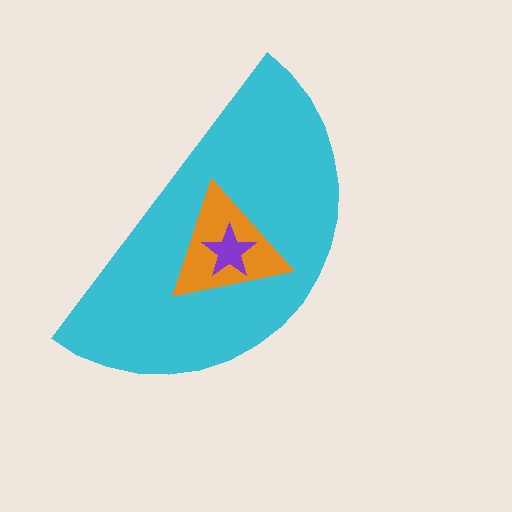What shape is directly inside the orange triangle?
The purple star.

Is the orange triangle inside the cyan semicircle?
Yes.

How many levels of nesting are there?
3.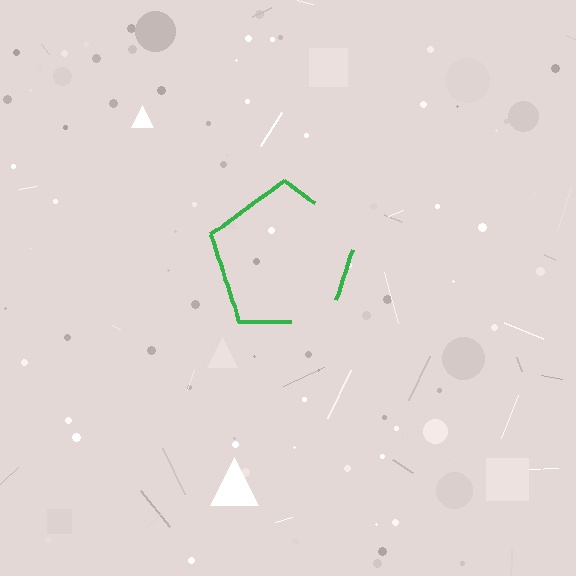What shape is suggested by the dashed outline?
The dashed outline suggests a pentagon.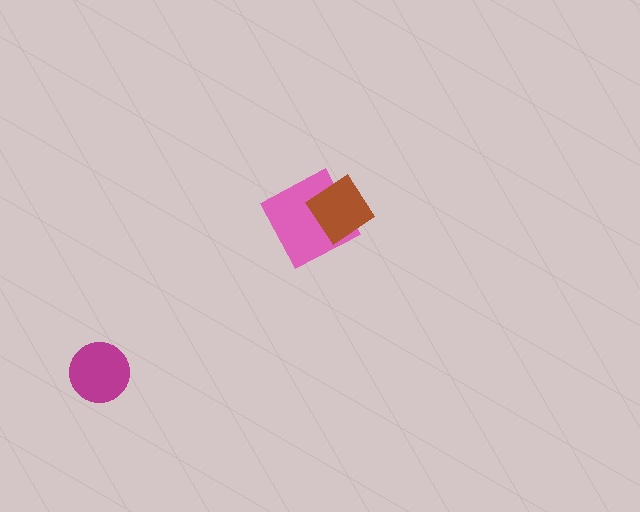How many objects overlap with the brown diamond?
1 object overlaps with the brown diamond.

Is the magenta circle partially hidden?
No, no other shape covers it.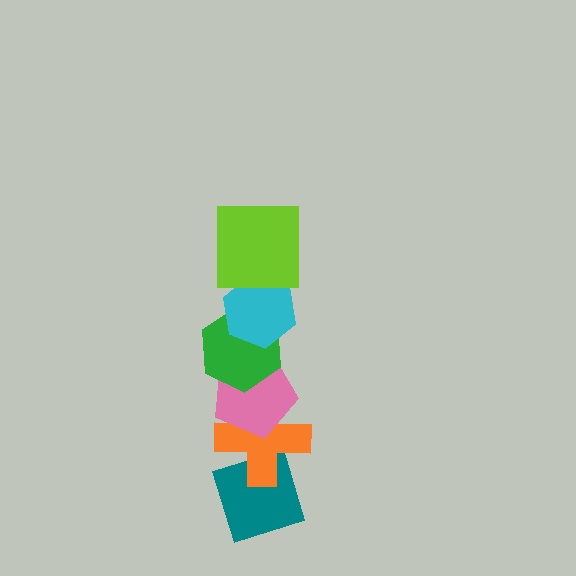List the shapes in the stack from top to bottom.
From top to bottom: the lime square, the cyan hexagon, the green hexagon, the pink pentagon, the orange cross, the teal diamond.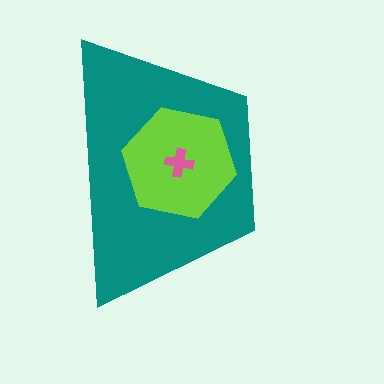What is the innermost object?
The pink cross.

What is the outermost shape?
The teal trapezoid.